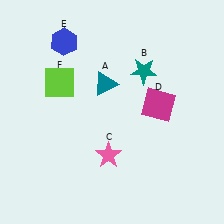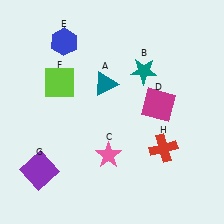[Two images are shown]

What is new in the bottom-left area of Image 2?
A purple square (G) was added in the bottom-left area of Image 2.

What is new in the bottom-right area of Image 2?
A red cross (H) was added in the bottom-right area of Image 2.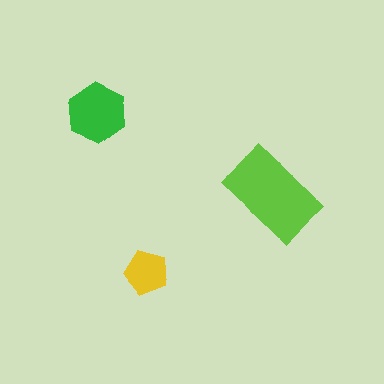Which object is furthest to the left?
The green hexagon is leftmost.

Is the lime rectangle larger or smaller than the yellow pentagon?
Larger.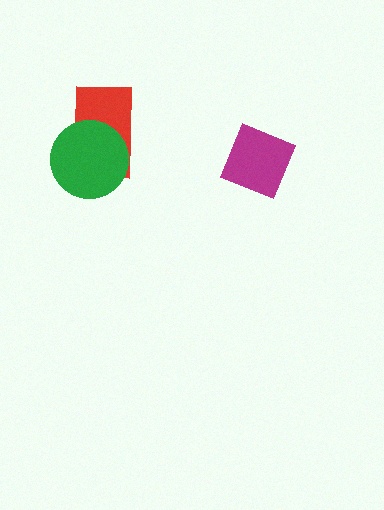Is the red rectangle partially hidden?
Yes, it is partially covered by another shape.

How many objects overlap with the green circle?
1 object overlaps with the green circle.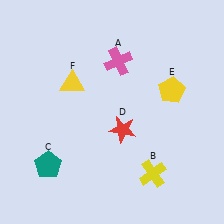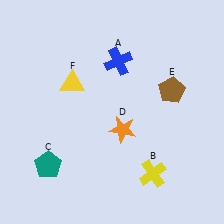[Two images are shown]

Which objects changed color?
A changed from pink to blue. D changed from red to orange. E changed from yellow to brown.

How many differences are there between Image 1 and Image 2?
There are 3 differences between the two images.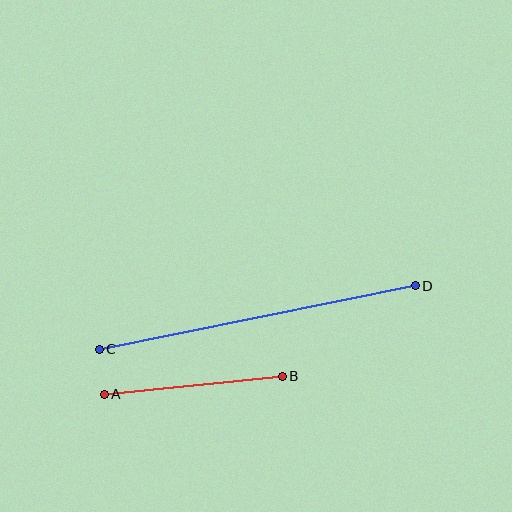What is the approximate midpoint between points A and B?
The midpoint is at approximately (193, 385) pixels.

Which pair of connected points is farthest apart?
Points C and D are farthest apart.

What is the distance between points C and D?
The distance is approximately 322 pixels.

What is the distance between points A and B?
The distance is approximately 179 pixels.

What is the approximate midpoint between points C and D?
The midpoint is at approximately (257, 318) pixels.